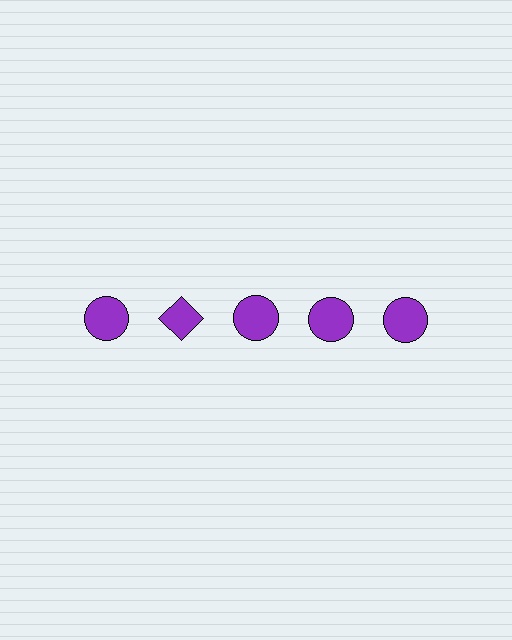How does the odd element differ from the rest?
It has a different shape: diamond instead of circle.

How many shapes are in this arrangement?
There are 5 shapes arranged in a grid pattern.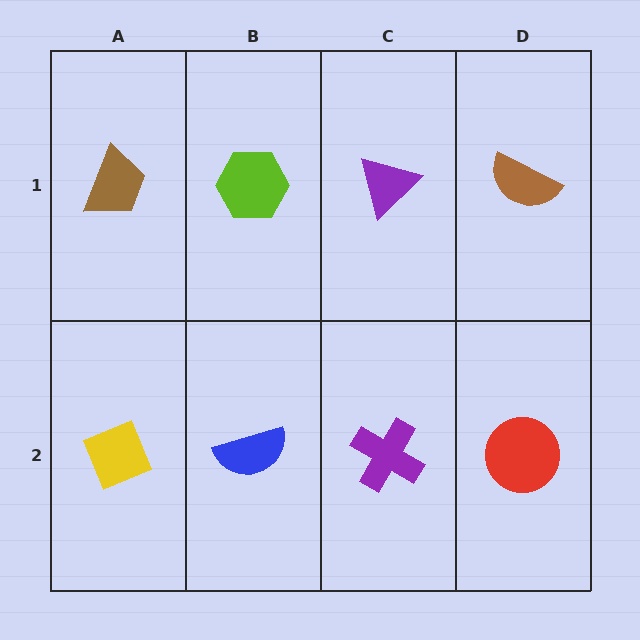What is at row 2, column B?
A blue semicircle.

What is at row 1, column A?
A brown trapezoid.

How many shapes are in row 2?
4 shapes.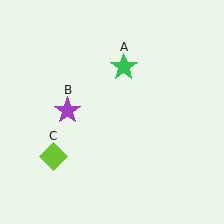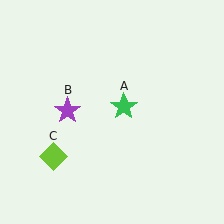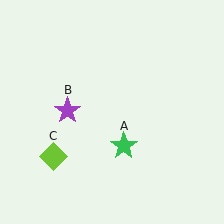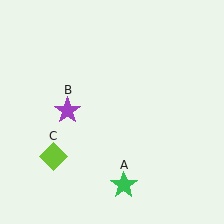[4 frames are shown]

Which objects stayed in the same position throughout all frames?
Purple star (object B) and lime diamond (object C) remained stationary.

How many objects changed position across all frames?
1 object changed position: green star (object A).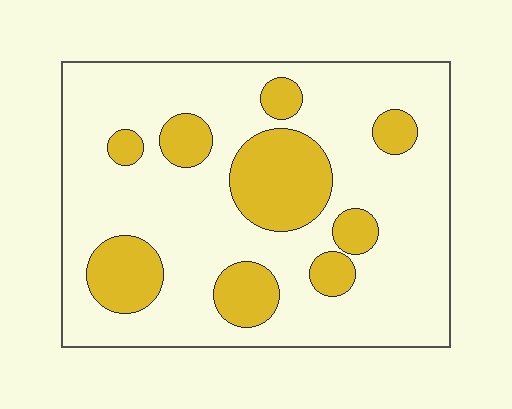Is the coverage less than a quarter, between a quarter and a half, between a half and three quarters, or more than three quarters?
Less than a quarter.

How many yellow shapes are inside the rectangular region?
9.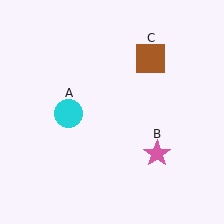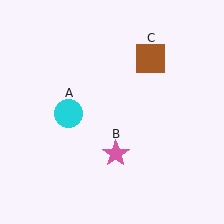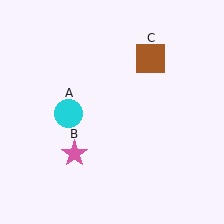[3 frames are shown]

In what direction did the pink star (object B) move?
The pink star (object B) moved left.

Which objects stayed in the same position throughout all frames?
Cyan circle (object A) and brown square (object C) remained stationary.